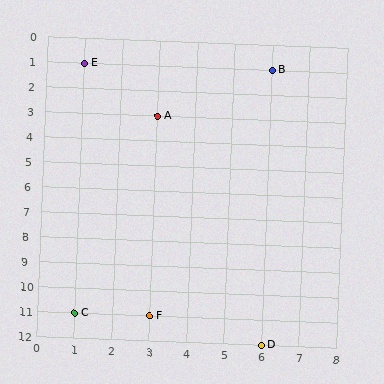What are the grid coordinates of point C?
Point C is at grid coordinates (1, 11).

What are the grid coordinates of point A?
Point A is at grid coordinates (3, 3).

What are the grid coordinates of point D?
Point D is at grid coordinates (6, 12).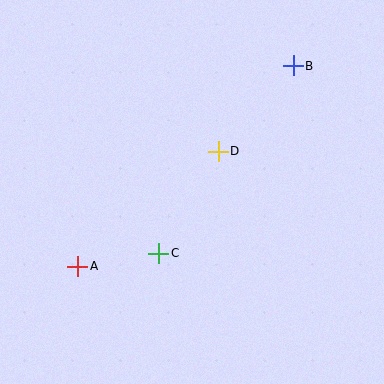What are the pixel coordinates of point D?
Point D is at (218, 151).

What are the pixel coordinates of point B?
Point B is at (293, 66).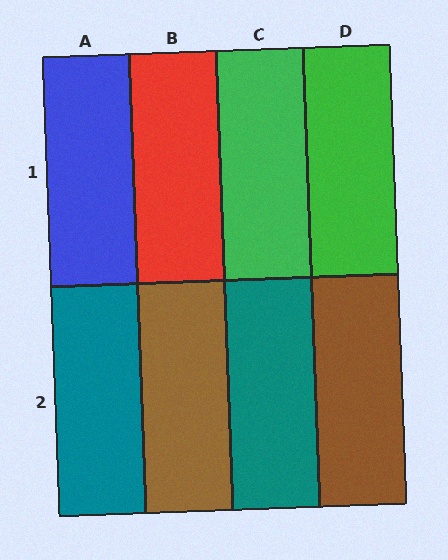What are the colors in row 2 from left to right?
Teal, brown, teal, brown.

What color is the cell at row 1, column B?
Red.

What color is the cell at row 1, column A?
Blue.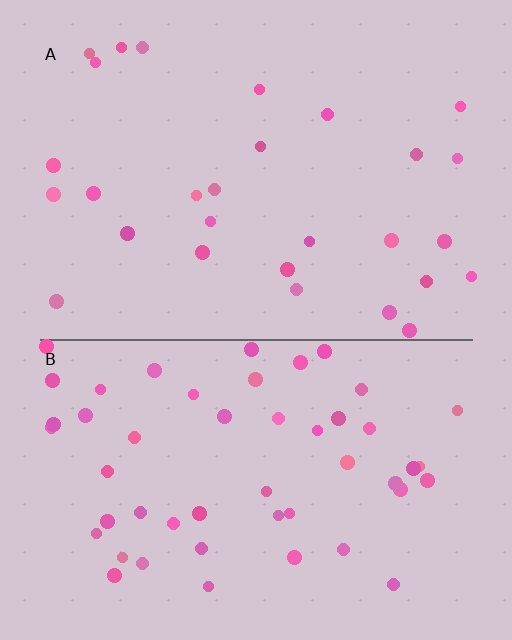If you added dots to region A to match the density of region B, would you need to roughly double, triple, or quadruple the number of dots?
Approximately double.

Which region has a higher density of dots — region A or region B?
B (the bottom).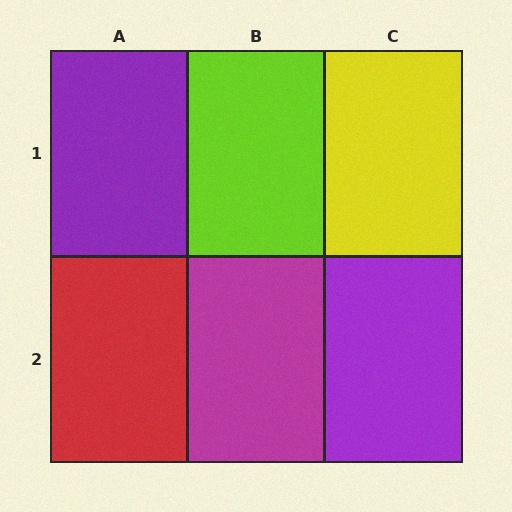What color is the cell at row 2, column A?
Red.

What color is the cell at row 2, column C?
Purple.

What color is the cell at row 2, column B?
Magenta.